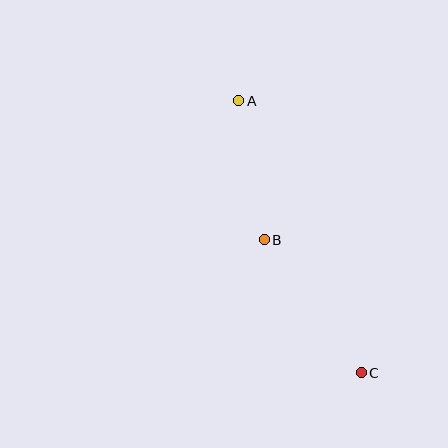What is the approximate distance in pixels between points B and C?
The distance between B and C is approximately 165 pixels.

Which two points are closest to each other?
Points A and B are closest to each other.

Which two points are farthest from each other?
Points A and C are farthest from each other.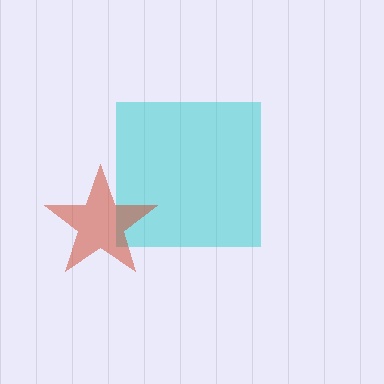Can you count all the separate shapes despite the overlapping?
Yes, there are 2 separate shapes.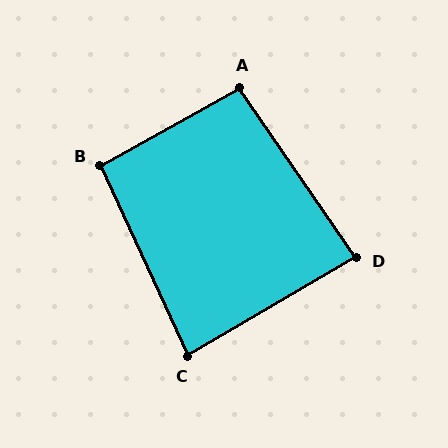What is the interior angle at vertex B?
Approximately 94 degrees (approximately right).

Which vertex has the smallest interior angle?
C, at approximately 84 degrees.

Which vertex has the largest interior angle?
A, at approximately 96 degrees.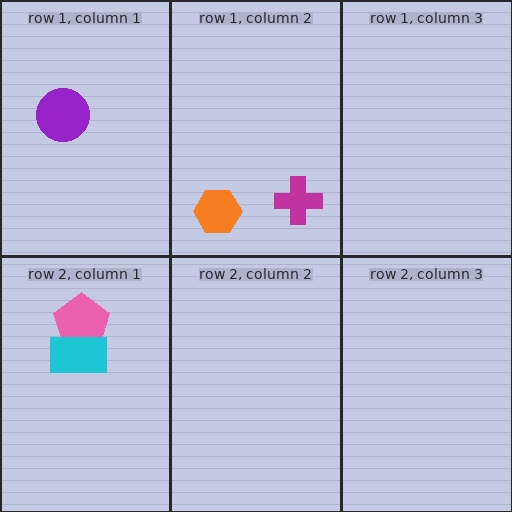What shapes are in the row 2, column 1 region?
The pink pentagon, the cyan rectangle.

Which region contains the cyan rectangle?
The row 2, column 1 region.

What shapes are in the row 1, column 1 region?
The purple circle.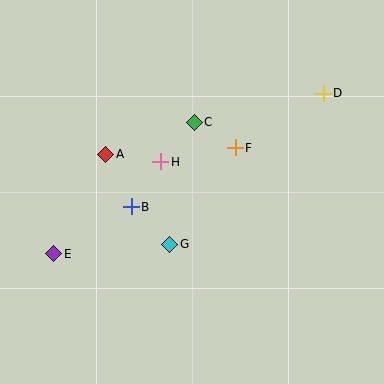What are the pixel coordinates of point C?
Point C is at (194, 122).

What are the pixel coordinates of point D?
Point D is at (323, 93).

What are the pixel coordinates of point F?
Point F is at (235, 148).